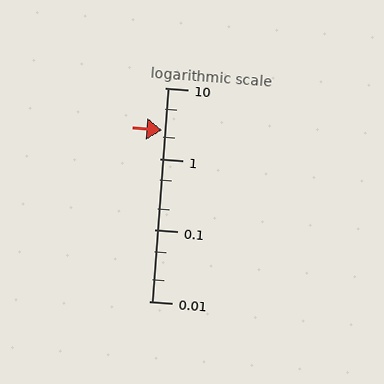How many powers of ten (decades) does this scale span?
The scale spans 3 decades, from 0.01 to 10.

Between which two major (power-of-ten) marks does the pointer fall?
The pointer is between 1 and 10.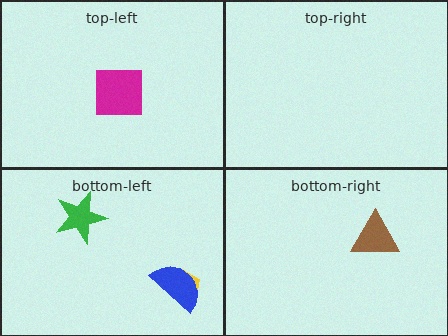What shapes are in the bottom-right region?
The brown triangle.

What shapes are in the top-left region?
The magenta square.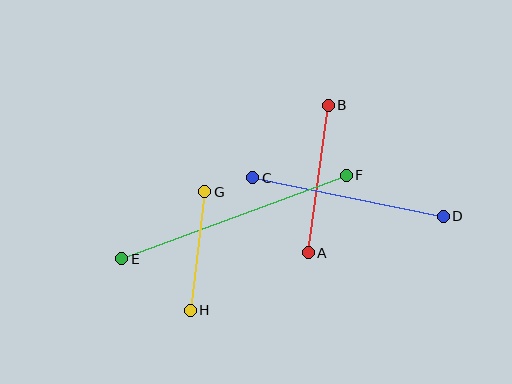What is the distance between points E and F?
The distance is approximately 239 pixels.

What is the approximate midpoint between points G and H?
The midpoint is at approximately (198, 251) pixels.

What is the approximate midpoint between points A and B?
The midpoint is at approximately (318, 179) pixels.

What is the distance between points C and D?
The distance is approximately 194 pixels.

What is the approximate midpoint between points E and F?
The midpoint is at approximately (234, 217) pixels.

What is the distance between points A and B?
The distance is approximately 149 pixels.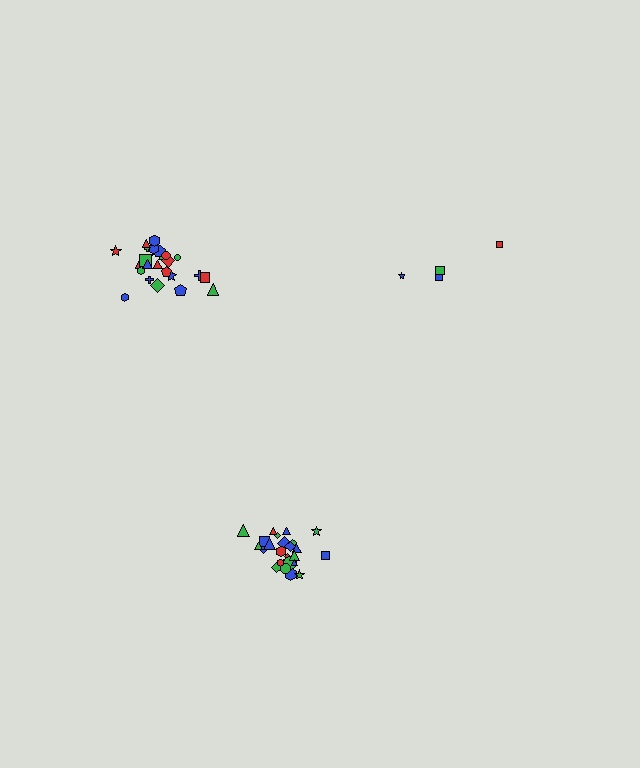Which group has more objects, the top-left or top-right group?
The top-left group.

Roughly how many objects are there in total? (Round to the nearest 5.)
Roughly 55 objects in total.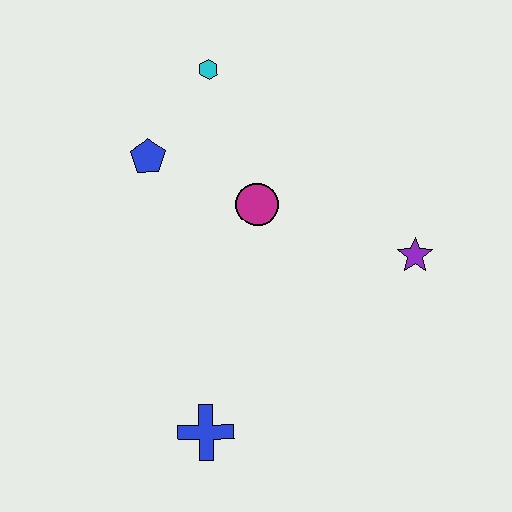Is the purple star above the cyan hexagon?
No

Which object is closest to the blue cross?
The magenta circle is closest to the blue cross.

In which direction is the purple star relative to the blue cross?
The purple star is to the right of the blue cross.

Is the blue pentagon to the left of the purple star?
Yes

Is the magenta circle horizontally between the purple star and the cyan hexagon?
Yes